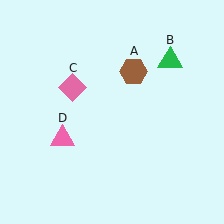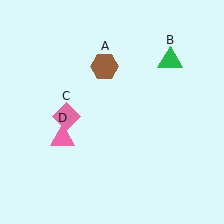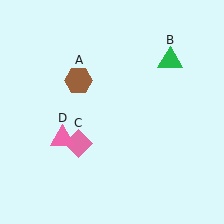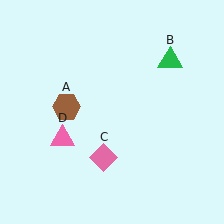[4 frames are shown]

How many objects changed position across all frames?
2 objects changed position: brown hexagon (object A), pink diamond (object C).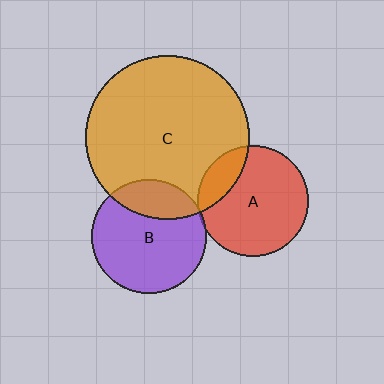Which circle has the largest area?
Circle C (orange).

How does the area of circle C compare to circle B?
Approximately 2.0 times.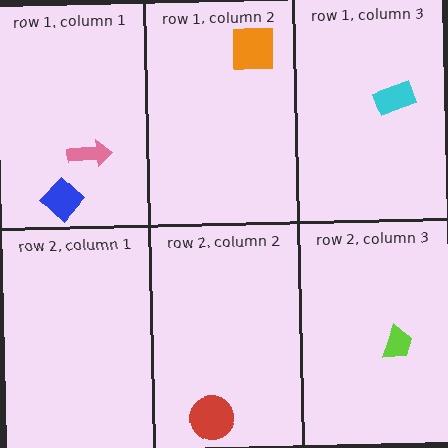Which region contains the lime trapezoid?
The row 2, column 3 region.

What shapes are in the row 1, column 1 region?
The pink arrow, the blue diamond.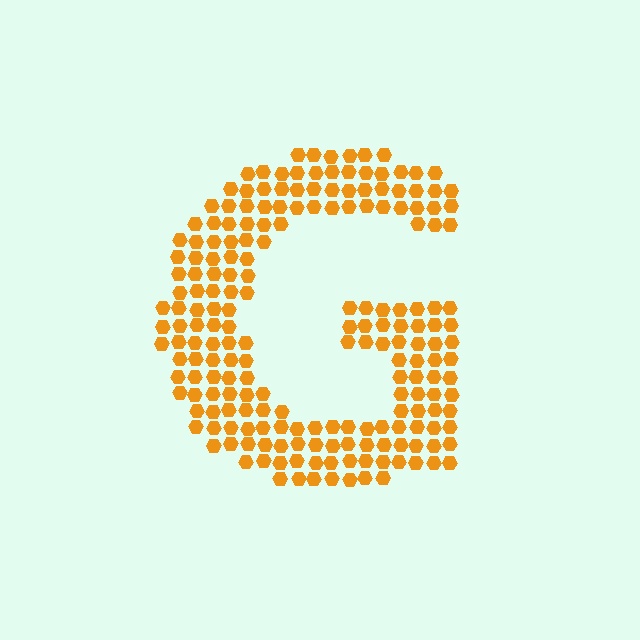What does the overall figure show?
The overall figure shows the letter G.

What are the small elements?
The small elements are hexagons.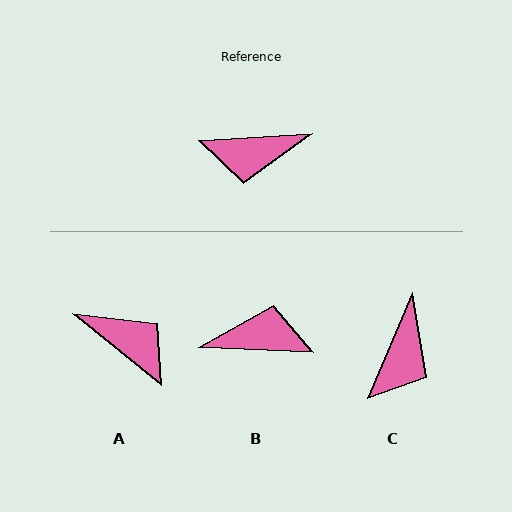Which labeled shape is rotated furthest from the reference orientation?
B, about 174 degrees away.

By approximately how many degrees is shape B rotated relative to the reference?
Approximately 174 degrees counter-clockwise.